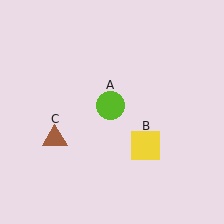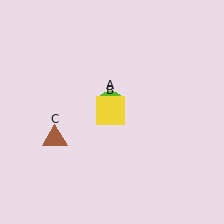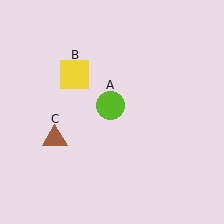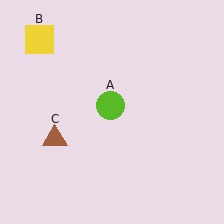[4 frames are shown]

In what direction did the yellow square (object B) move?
The yellow square (object B) moved up and to the left.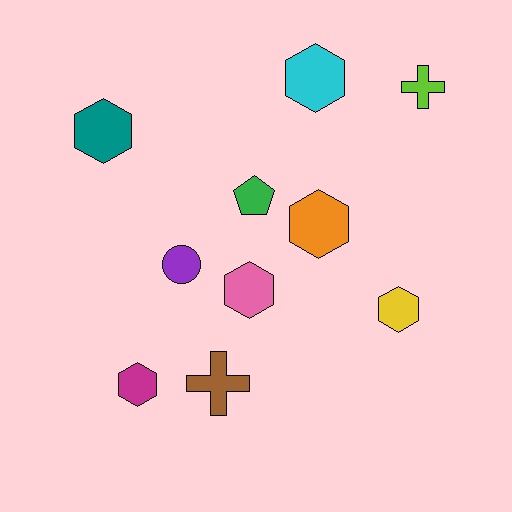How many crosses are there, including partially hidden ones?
There are 2 crosses.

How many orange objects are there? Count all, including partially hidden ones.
There is 1 orange object.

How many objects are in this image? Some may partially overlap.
There are 10 objects.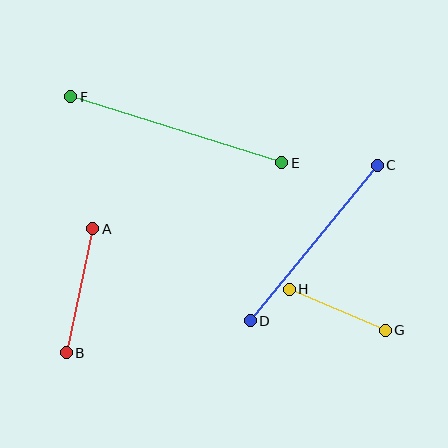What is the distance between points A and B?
The distance is approximately 127 pixels.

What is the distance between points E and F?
The distance is approximately 221 pixels.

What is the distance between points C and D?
The distance is approximately 201 pixels.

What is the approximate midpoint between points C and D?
The midpoint is at approximately (314, 243) pixels.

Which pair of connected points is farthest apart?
Points E and F are farthest apart.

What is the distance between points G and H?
The distance is approximately 105 pixels.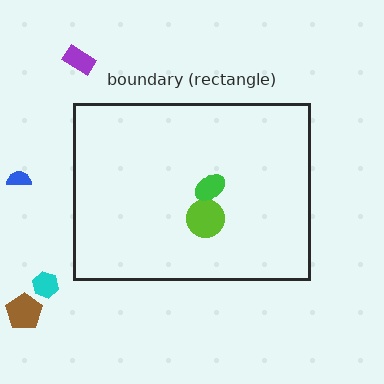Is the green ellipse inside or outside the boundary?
Inside.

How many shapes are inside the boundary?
2 inside, 4 outside.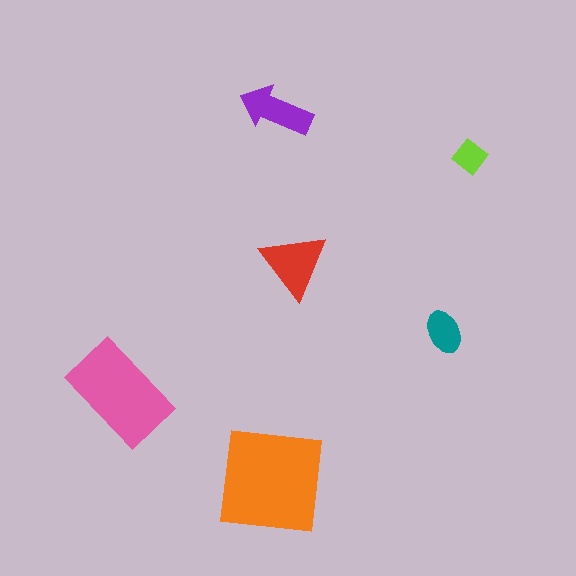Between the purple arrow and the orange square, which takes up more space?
The orange square.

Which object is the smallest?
The lime diamond.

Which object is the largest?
The orange square.